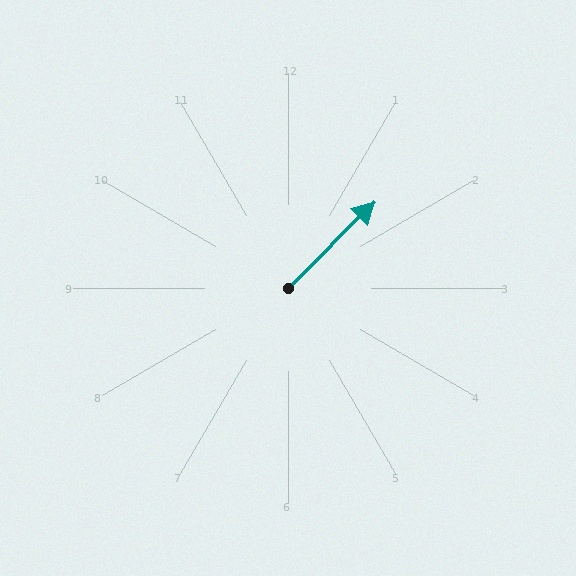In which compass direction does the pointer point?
Northeast.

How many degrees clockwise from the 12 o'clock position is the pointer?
Approximately 45 degrees.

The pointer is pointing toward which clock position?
Roughly 1 o'clock.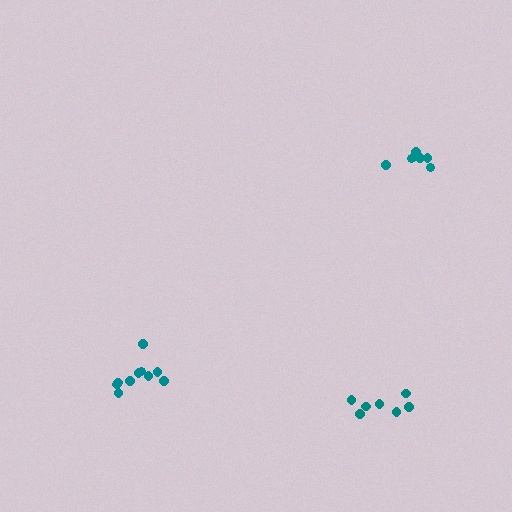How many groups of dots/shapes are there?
There are 3 groups.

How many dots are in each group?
Group 1: 10 dots, Group 2: 7 dots, Group 3: 7 dots (24 total).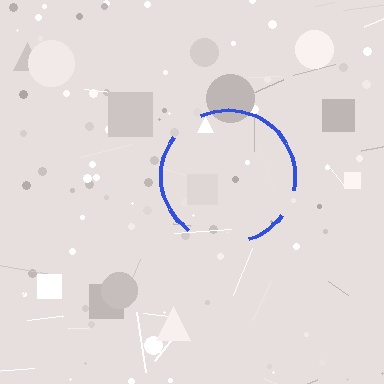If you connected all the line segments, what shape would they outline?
They would outline a circle.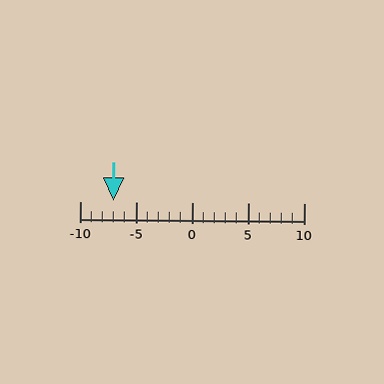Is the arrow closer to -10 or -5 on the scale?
The arrow is closer to -5.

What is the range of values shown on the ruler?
The ruler shows values from -10 to 10.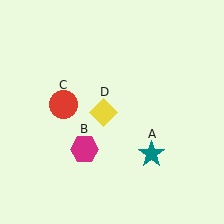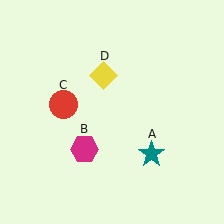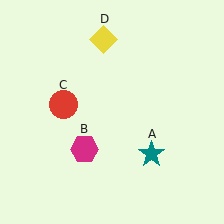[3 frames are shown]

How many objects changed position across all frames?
1 object changed position: yellow diamond (object D).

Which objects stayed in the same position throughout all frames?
Teal star (object A) and magenta hexagon (object B) and red circle (object C) remained stationary.